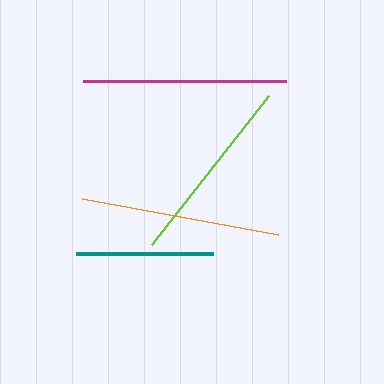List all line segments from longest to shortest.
From longest to shortest: magenta, orange, lime, teal.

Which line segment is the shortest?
The teal line is the shortest at approximately 137 pixels.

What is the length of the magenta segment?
The magenta segment is approximately 204 pixels long.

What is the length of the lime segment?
The lime segment is approximately 190 pixels long.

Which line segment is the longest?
The magenta line is the longest at approximately 204 pixels.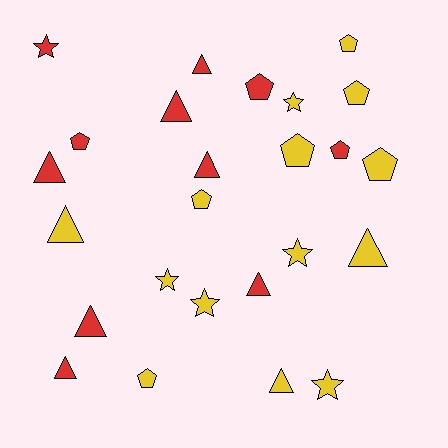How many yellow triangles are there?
There are 3 yellow triangles.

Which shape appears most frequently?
Triangle, with 10 objects.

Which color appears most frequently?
Yellow, with 14 objects.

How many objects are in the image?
There are 25 objects.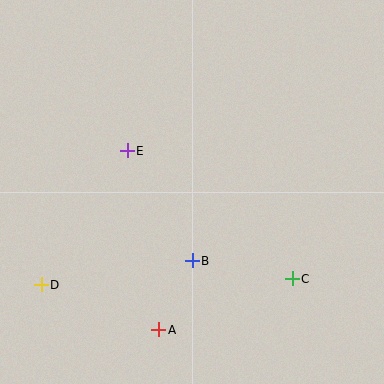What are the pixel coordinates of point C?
Point C is at (292, 279).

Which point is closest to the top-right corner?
Point C is closest to the top-right corner.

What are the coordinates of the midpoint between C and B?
The midpoint between C and B is at (242, 270).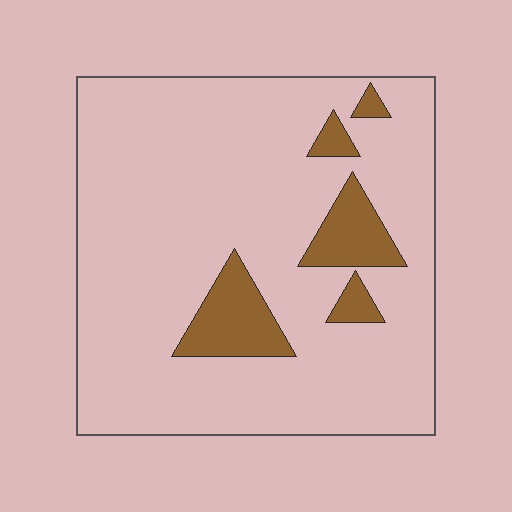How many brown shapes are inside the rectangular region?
5.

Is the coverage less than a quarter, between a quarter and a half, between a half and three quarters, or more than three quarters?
Less than a quarter.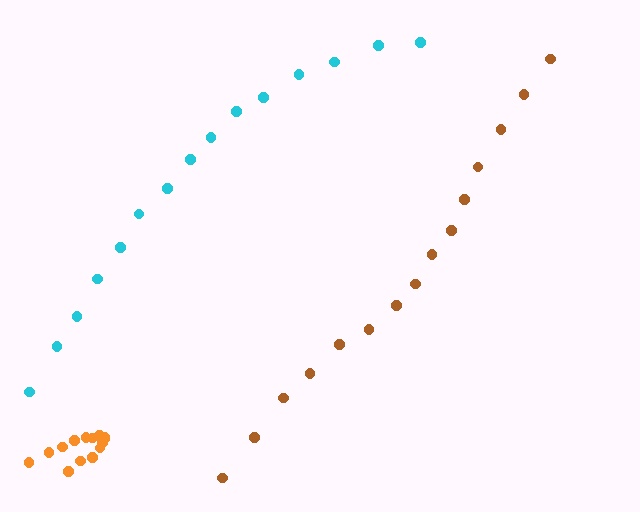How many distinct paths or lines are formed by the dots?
There are 3 distinct paths.